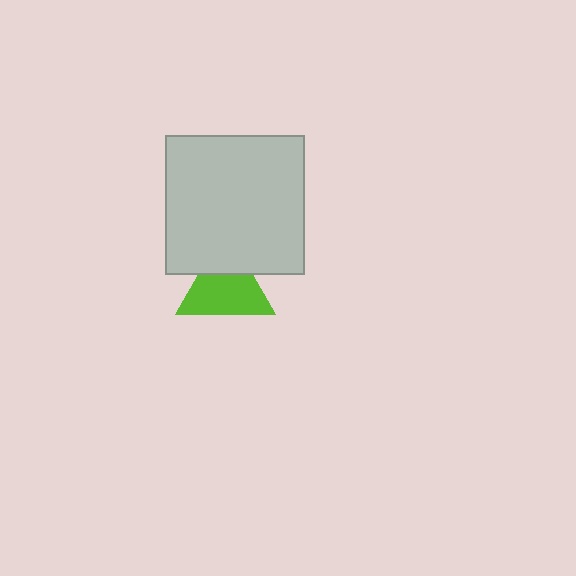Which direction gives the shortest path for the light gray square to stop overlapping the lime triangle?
Moving up gives the shortest separation.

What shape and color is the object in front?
The object in front is a light gray square.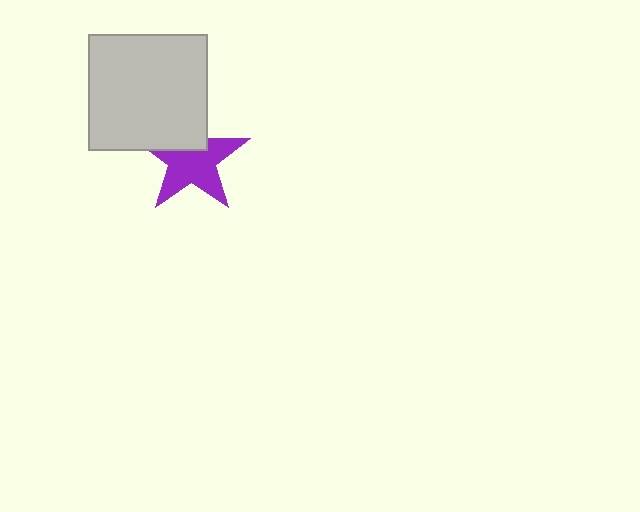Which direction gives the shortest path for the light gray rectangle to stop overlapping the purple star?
Moving up gives the shortest separation.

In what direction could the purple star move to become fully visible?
The purple star could move down. That would shift it out from behind the light gray rectangle entirely.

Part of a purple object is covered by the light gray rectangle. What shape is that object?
It is a star.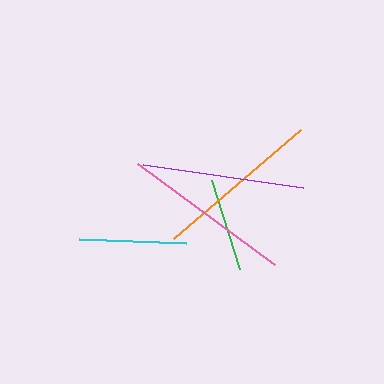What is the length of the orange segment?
The orange segment is approximately 168 pixels long.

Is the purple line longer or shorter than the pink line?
The pink line is longer than the purple line.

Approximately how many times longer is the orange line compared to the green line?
The orange line is approximately 1.8 times the length of the green line.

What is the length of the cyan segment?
The cyan segment is approximately 107 pixels long.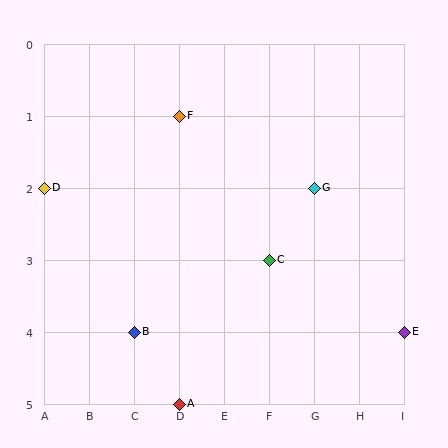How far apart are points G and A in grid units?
Points G and A are 3 columns and 3 rows apart (about 4.2 grid units diagonally).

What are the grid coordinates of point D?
Point D is at grid coordinates (A, 2).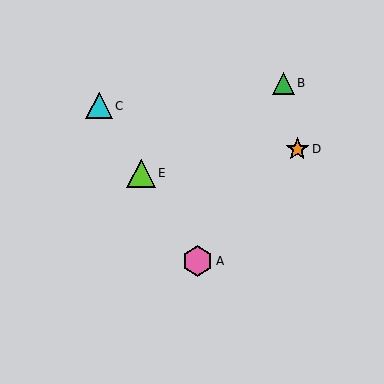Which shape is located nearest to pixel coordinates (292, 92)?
The green triangle (labeled B) at (283, 83) is nearest to that location.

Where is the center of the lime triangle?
The center of the lime triangle is at (141, 173).